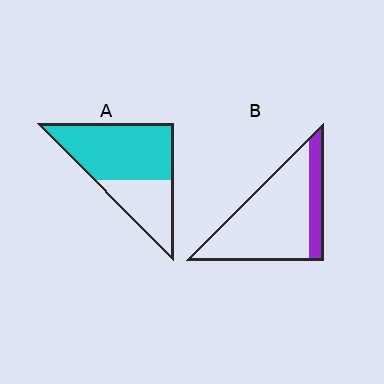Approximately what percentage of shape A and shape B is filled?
A is approximately 65% and B is approximately 20%.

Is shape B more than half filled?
No.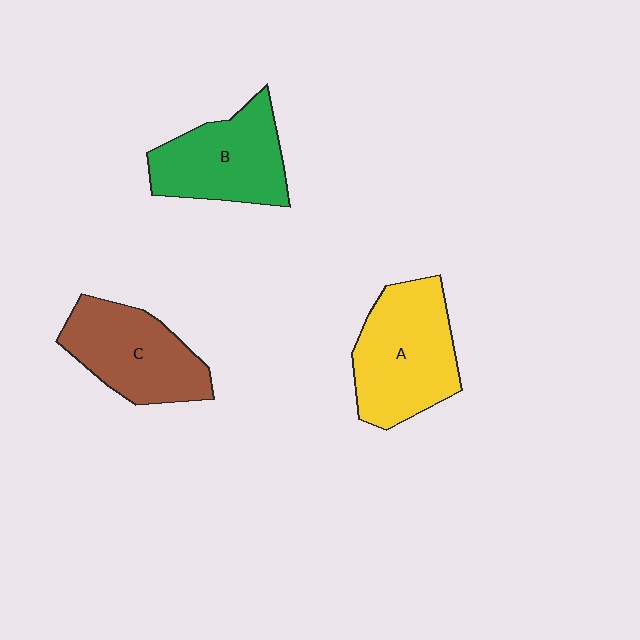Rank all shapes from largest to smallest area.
From largest to smallest: A (yellow), C (brown), B (green).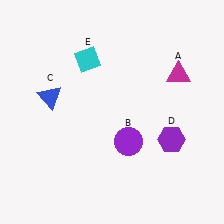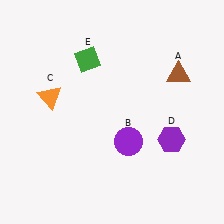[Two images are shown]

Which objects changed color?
A changed from magenta to brown. C changed from blue to orange. E changed from cyan to green.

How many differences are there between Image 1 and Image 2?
There are 3 differences between the two images.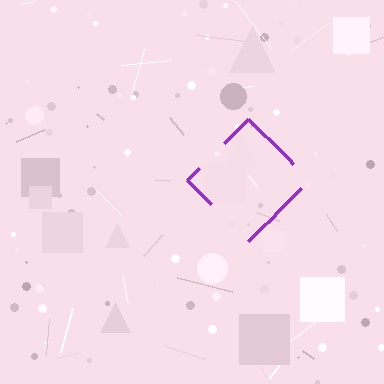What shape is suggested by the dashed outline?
The dashed outline suggests a diamond.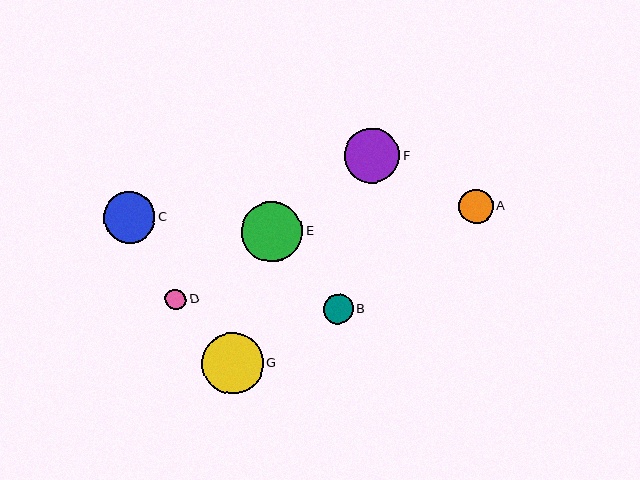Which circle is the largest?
Circle G is the largest with a size of approximately 62 pixels.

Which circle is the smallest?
Circle D is the smallest with a size of approximately 21 pixels.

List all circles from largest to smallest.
From largest to smallest: G, E, F, C, A, B, D.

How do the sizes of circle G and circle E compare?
Circle G and circle E are approximately the same size.